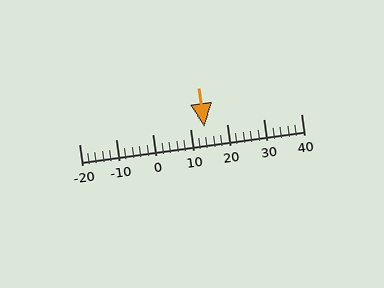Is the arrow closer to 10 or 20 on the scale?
The arrow is closer to 10.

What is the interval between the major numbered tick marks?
The major tick marks are spaced 10 units apart.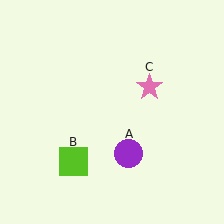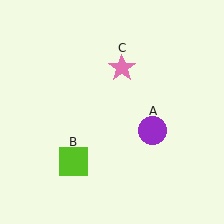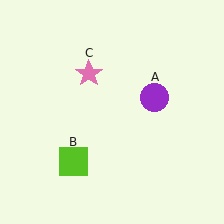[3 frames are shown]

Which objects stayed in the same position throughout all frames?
Lime square (object B) remained stationary.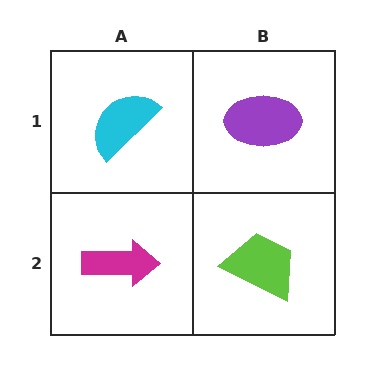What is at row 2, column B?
A lime trapezoid.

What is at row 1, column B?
A purple ellipse.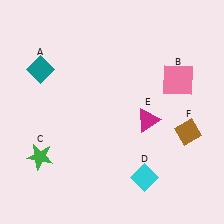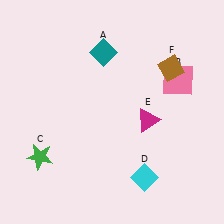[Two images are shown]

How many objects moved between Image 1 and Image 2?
2 objects moved between the two images.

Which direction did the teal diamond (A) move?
The teal diamond (A) moved right.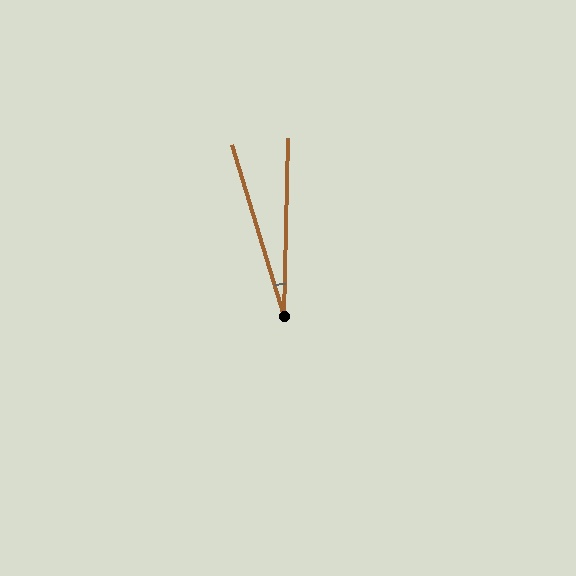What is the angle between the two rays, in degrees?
Approximately 18 degrees.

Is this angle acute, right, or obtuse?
It is acute.